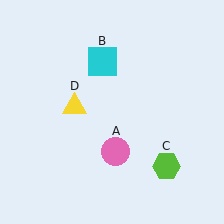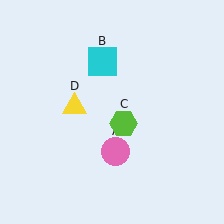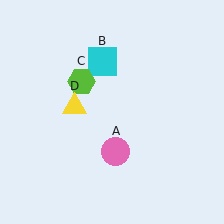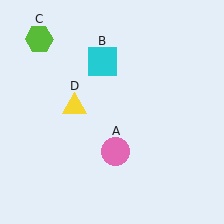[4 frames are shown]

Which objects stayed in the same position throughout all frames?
Pink circle (object A) and cyan square (object B) and yellow triangle (object D) remained stationary.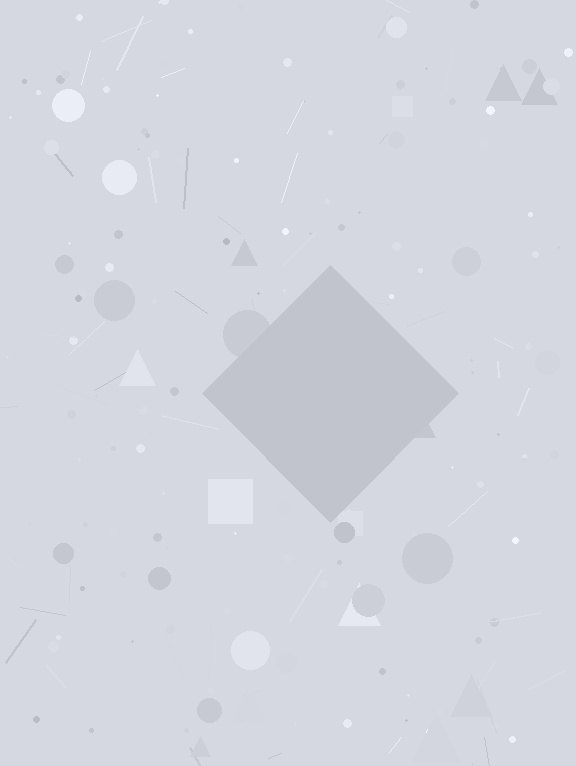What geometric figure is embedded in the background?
A diamond is embedded in the background.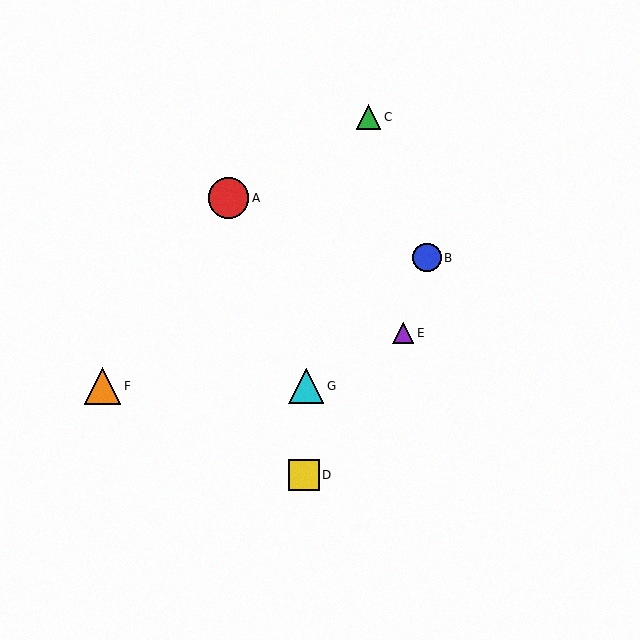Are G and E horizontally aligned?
No, G is at y≈386 and E is at y≈333.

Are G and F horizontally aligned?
Yes, both are at y≈386.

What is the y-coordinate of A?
Object A is at y≈198.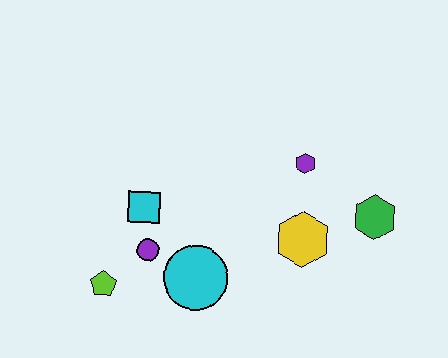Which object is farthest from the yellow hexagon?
The lime pentagon is farthest from the yellow hexagon.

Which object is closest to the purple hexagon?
The yellow hexagon is closest to the purple hexagon.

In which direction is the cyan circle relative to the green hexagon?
The cyan circle is to the left of the green hexagon.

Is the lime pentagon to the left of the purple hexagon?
Yes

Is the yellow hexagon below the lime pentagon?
No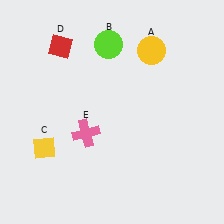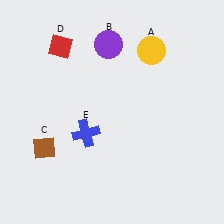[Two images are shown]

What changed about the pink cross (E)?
In Image 1, E is pink. In Image 2, it changed to blue.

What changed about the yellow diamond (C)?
In Image 1, C is yellow. In Image 2, it changed to brown.